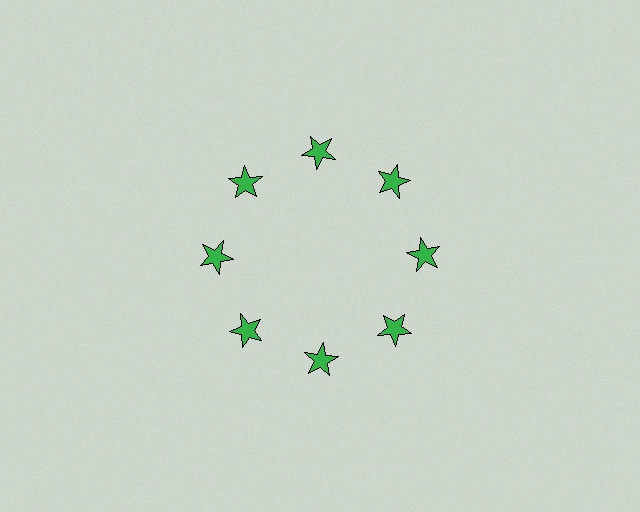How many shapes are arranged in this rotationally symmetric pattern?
There are 8 shapes, arranged in 8 groups of 1.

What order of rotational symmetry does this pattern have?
This pattern has 8-fold rotational symmetry.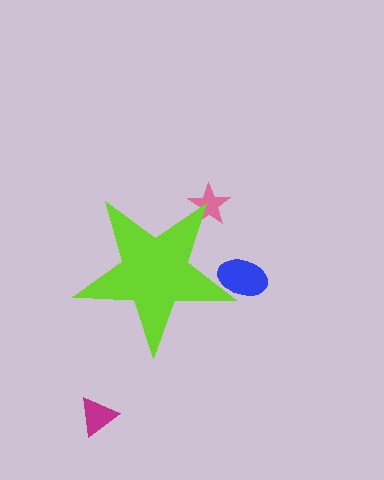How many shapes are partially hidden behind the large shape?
2 shapes are partially hidden.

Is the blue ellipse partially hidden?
Yes, the blue ellipse is partially hidden behind the lime star.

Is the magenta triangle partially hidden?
No, the magenta triangle is fully visible.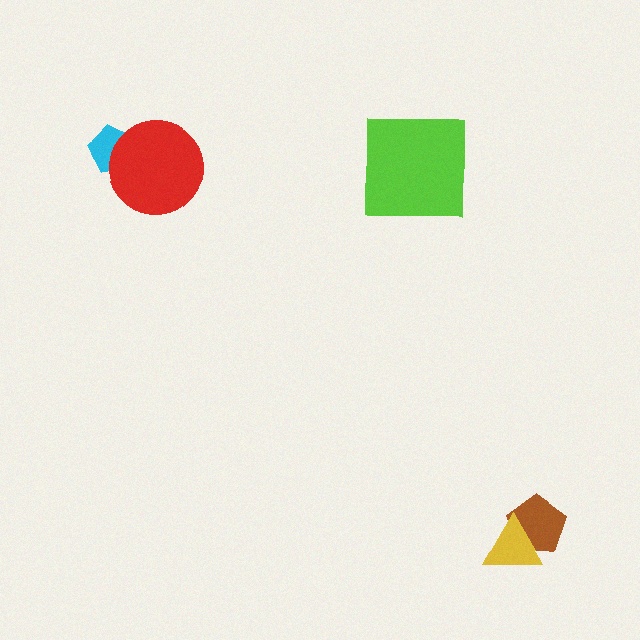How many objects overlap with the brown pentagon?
1 object overlaps with the brown pentagon.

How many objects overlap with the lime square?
0 objects overlap with the lime square.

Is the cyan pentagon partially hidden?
Yes, it is partially covered by another shape.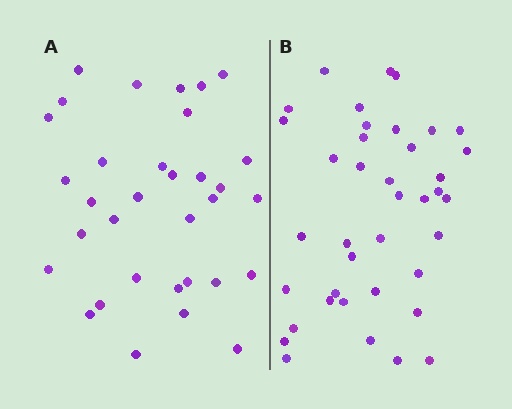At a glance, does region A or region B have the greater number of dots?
Region B (the right region) has more dots.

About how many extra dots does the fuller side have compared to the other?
Region B has about 6 more dots than region A.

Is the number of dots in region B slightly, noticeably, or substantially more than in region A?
Region B has only slightly more — the two regions are fairly close. The ratio is roughly 1.2 to 1.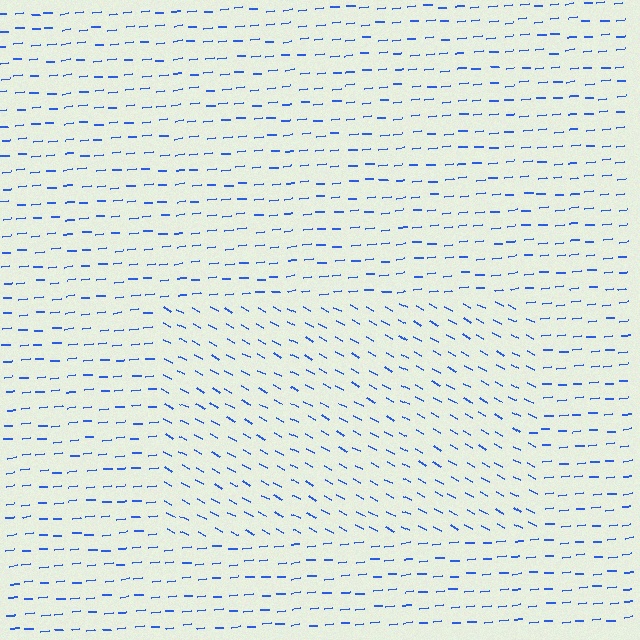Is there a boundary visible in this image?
Yes, there is a texture boundary formed by a change in line orientation.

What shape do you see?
I see a rectangle.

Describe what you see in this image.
The image is filled with small blue line segments. A rectangle region in the image has lines oriented differently from the surrounding lines, creating a visible texture boundary.